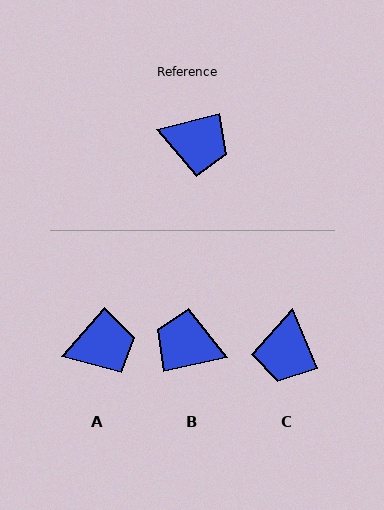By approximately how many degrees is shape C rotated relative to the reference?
Approximately 82 degrees clockwise.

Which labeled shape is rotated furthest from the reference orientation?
B, about 179 degrees away.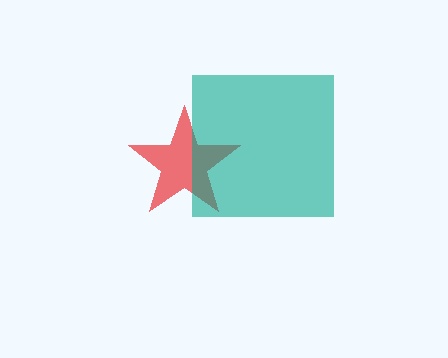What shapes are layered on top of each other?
The layered shapes are: a red star, a teal square.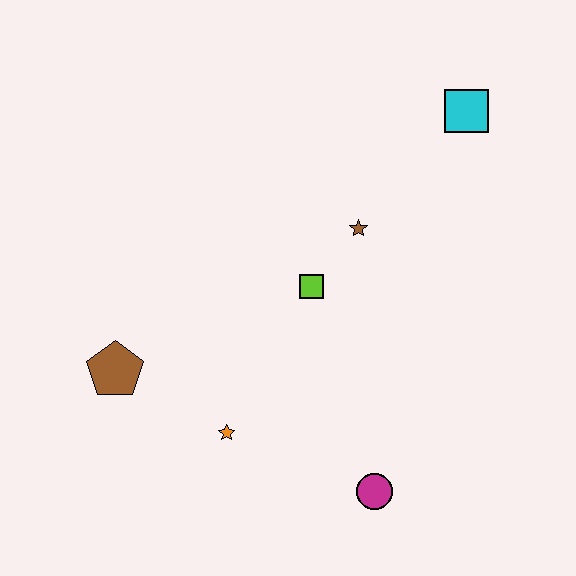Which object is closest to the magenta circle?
The orange star is closest to the magenta circle.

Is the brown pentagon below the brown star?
Yes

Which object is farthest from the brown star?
The brown pentagon is farthest from the brown star.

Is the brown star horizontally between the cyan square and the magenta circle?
No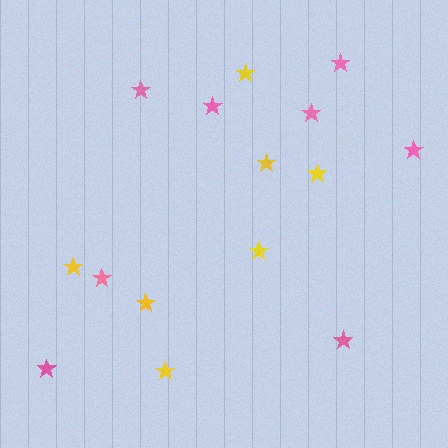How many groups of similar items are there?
There are 2 groups: one group of yellow stars (7) and one group of pink stars (8).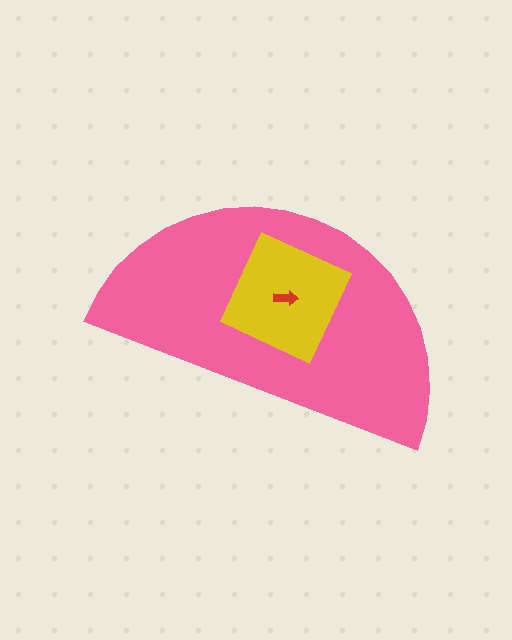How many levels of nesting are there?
3.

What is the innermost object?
The red arrow.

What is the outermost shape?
The pink semicircle.